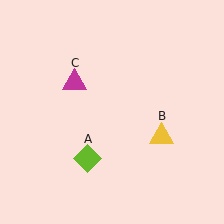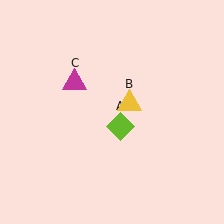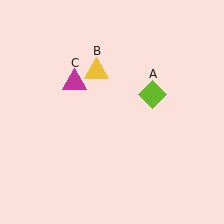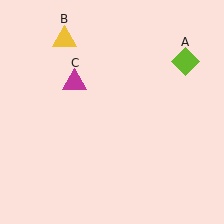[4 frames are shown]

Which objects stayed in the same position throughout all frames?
Magenta triangle (object C) remained stationary.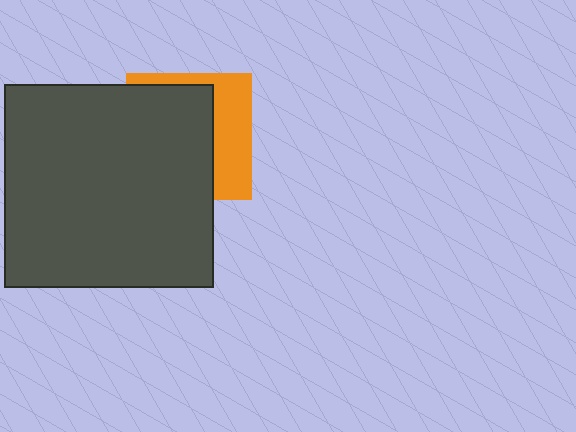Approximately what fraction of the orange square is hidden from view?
Roughly 64% of the orange square is hidden behind the dark gray rectangle.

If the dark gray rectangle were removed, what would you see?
You would see the complete orange square.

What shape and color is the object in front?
The object in front is a dark gray rectangle.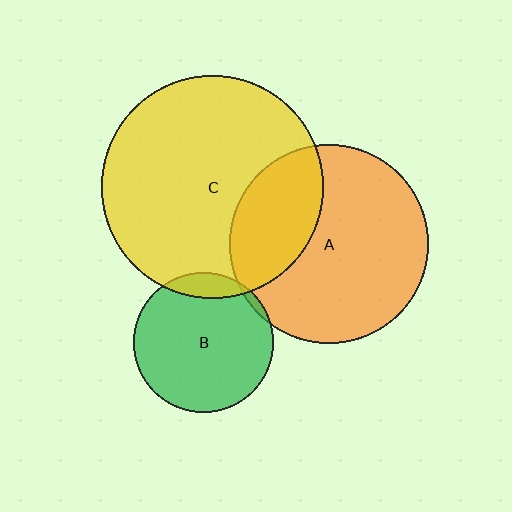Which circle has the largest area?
Circle C (yellow).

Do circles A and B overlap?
Yes.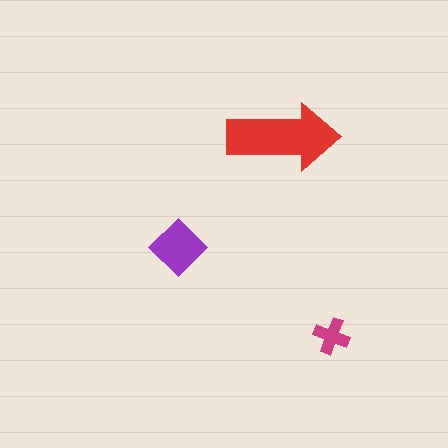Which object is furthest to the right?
The magenta cross is rightmost.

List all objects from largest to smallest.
The red arrow, the purple diamond, the magenta cross.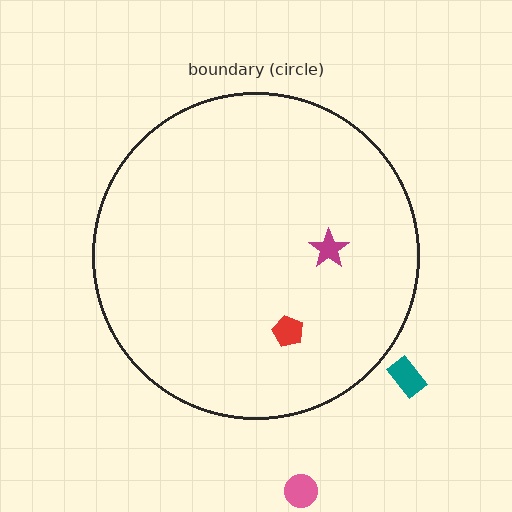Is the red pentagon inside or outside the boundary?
Inside.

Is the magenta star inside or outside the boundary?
Inside.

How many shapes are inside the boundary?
2 inside, 2 outside.